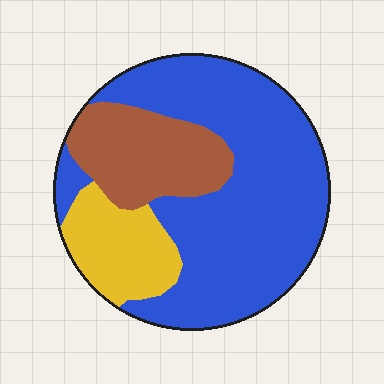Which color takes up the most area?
Blue, at roughly 65%.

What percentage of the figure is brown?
Brown covers 21% of the figure.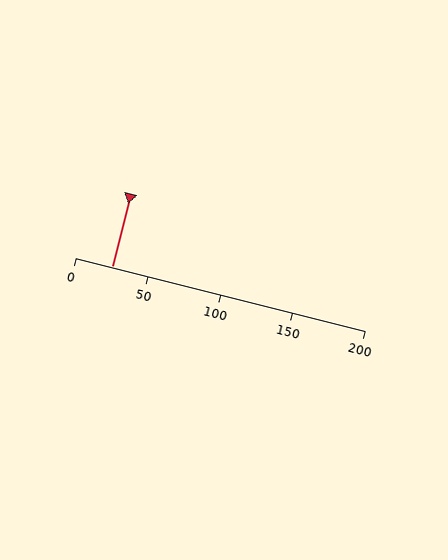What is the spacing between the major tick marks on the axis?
The major ticks are spaced 50 apart.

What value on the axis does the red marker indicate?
The marker indicates approximately 25.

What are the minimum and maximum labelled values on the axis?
The axis runs from 0 to 200.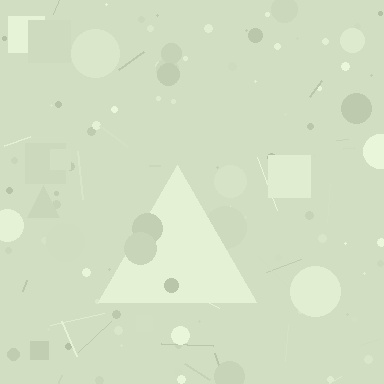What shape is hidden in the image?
A triangle is hidden in the image.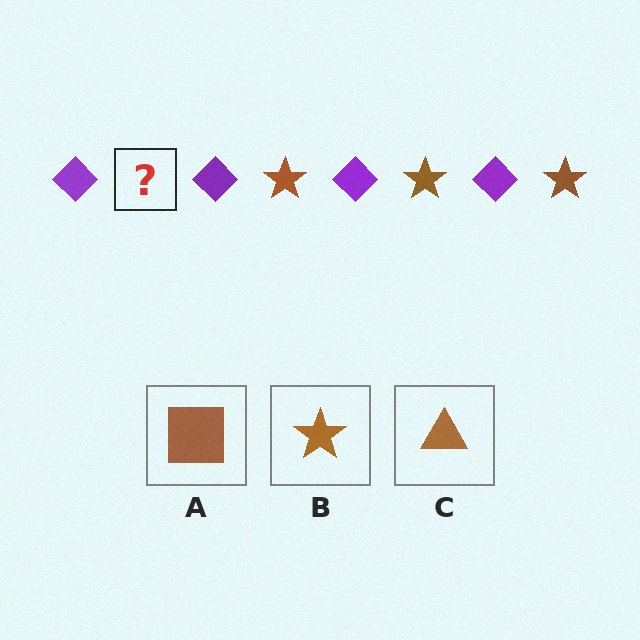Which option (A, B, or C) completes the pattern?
B.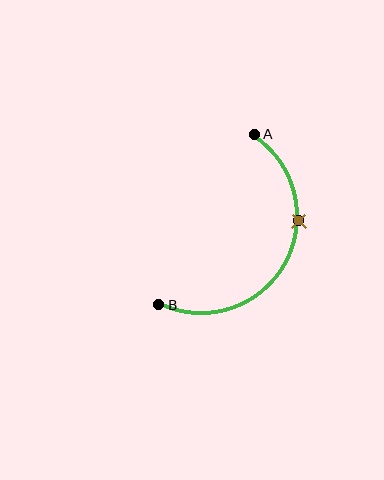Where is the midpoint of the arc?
The arc midpoint is the point on the curve farthest from the straight line joining A and B. It sits to the right of that line.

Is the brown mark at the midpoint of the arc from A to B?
No. The brown mark lies on the arc but is closer to endpoint A. The arc midpoint would be at the point on the curve equidistant along the arc from both A and B.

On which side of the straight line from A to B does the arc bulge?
The arc bulges to the right of the straight line connecting A and B.